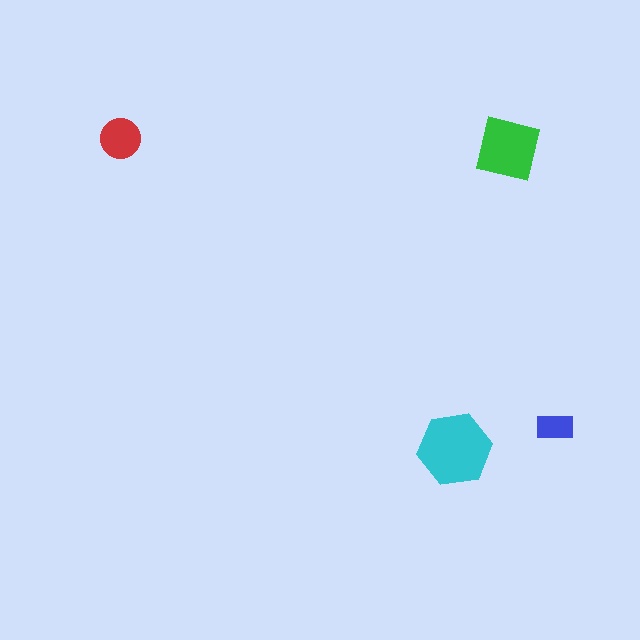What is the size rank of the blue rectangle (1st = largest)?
4th.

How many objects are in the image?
There are 4 objects in the image.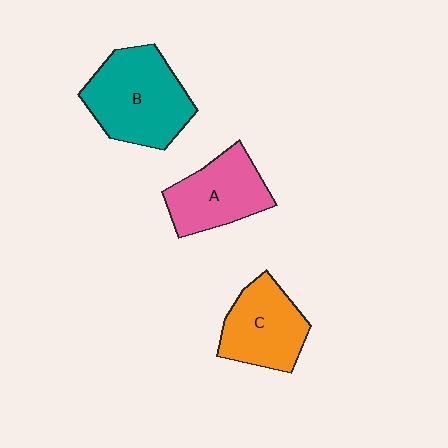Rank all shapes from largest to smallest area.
From largest to smallest: B (teal), C (orange), A (pink).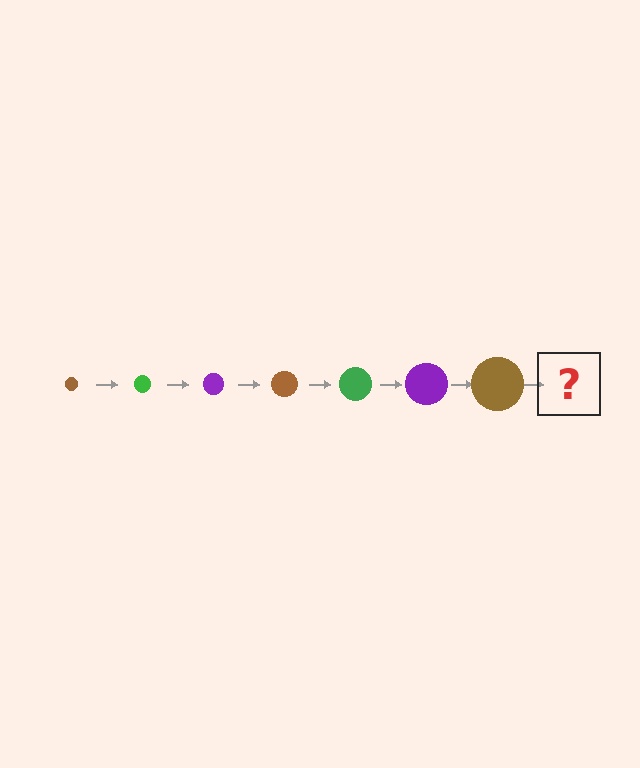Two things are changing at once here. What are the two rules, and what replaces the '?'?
The two rules are that the circle grows larger each step and the color cycles through brown, green, and purple. The '?' should be a green circle, larger than the previous one.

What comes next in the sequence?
The next element should be a green circle, larger than the previous one.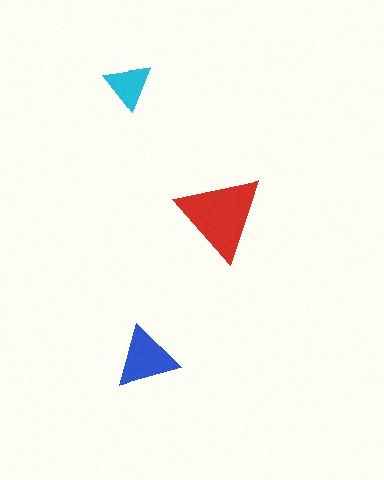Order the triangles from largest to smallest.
the red one, the blue one, the cyan one.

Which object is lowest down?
The blue triangle is bottommost.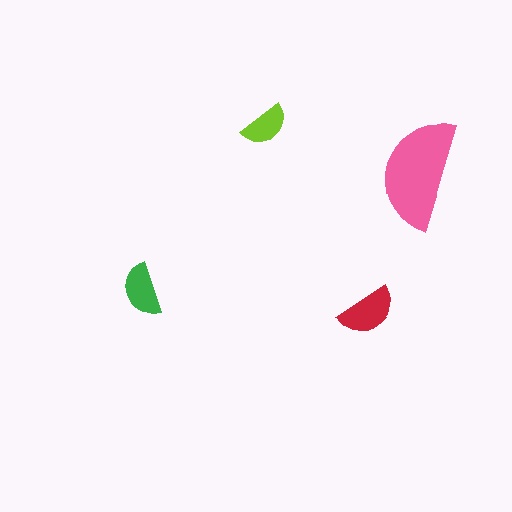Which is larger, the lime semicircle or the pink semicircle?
The pink one.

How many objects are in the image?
There are 4 objects in the image.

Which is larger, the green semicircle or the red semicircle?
The red one.